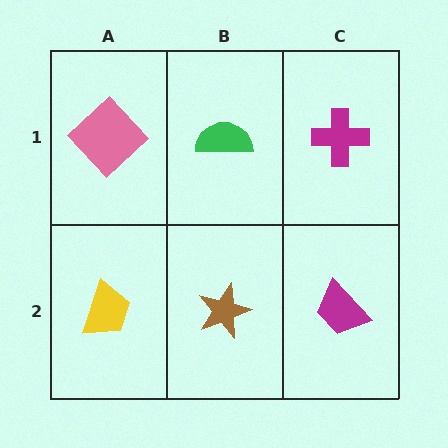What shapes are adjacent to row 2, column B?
A green semicircle (row 1, column B), a yellow trapezoid (row 2, column A), a magenta trapezoid (row 2, column C).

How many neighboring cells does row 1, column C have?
2.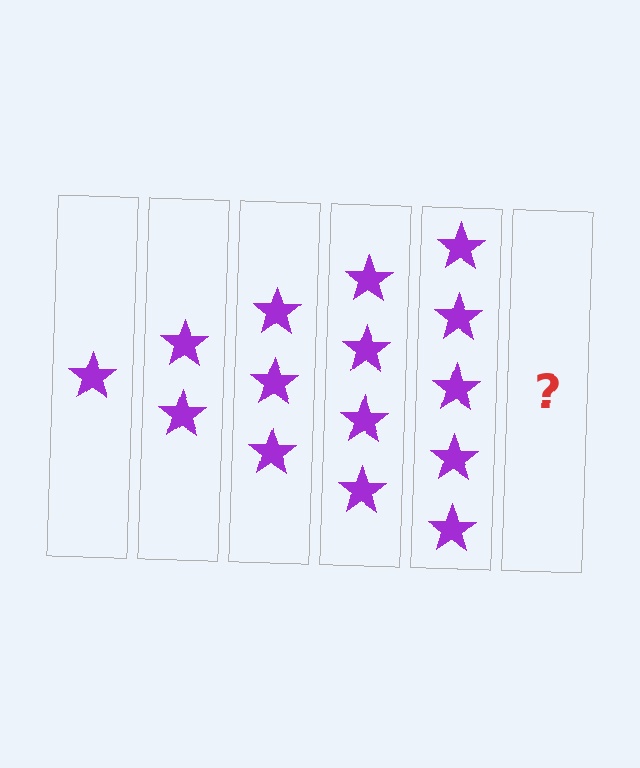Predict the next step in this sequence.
The next step is 6 stars.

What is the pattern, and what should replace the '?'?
The pattern is that each step adds one more star. The '?' should be 6 stars.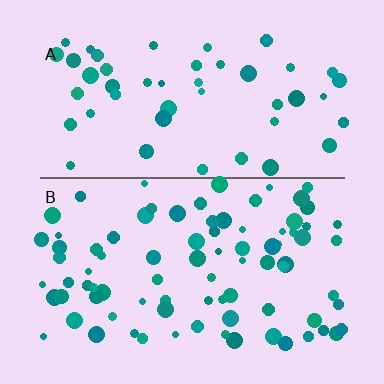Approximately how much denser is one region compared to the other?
Approximately 1.7× — region B over region A.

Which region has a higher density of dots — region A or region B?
B (the bottom).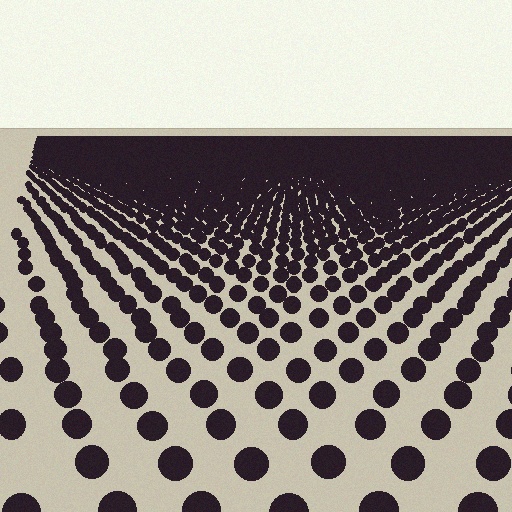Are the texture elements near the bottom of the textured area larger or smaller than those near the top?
Larger. Near the bottom, elements are closer to the viewer and appear at a bigger on-screen size.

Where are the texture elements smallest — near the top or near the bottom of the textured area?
Near the top.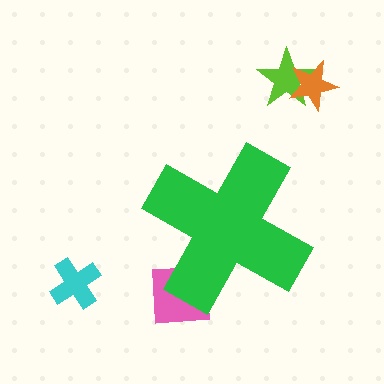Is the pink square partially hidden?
Yes, the pink square is partially hidden behind the green cross.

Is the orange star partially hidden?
No, the orange star is fully visible.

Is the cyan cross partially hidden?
No, the cyan cross is fully visible.